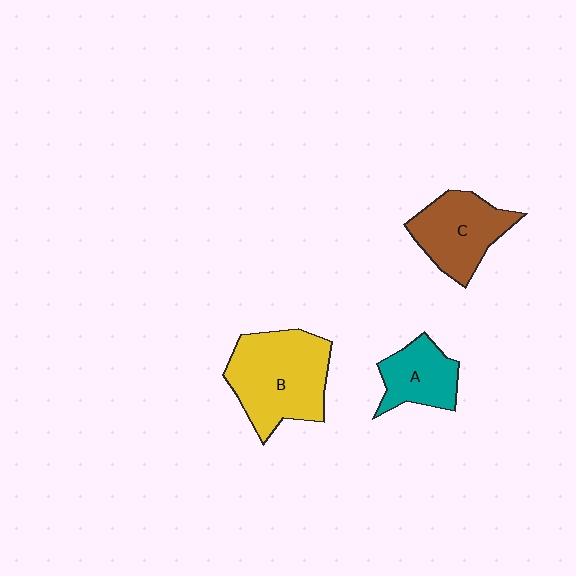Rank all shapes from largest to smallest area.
From largest to smallest: B (yellow), C (brown), A (teal).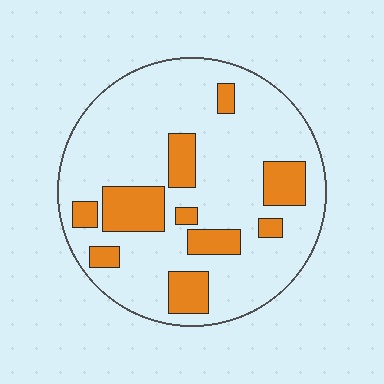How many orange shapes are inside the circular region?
10.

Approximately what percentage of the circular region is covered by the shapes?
Approximately 20%.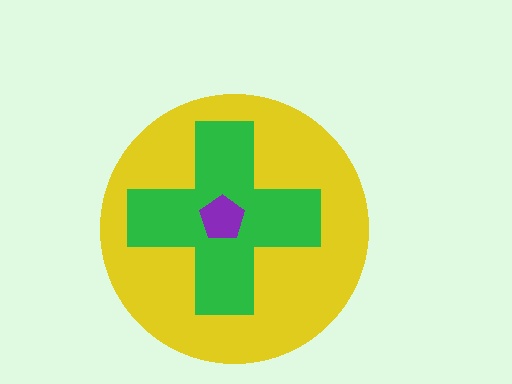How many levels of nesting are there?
3.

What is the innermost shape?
The purple pentagon.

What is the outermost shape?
The yellow circle.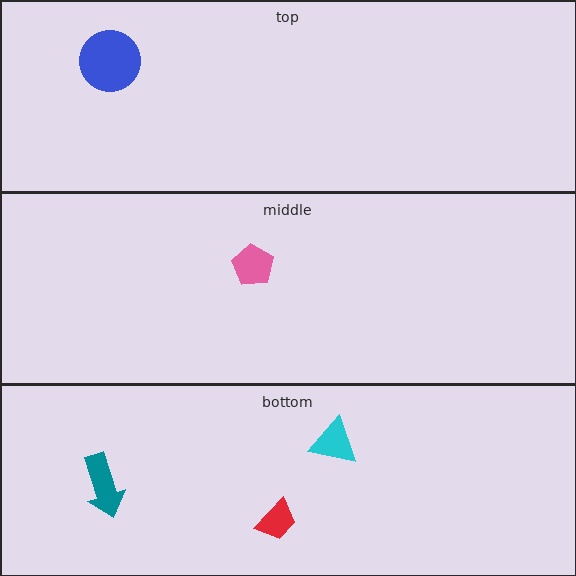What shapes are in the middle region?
The pink pentagon.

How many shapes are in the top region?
1.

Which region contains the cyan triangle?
The bottom region.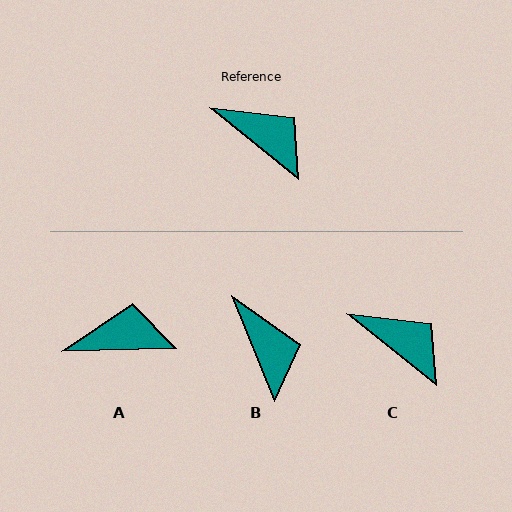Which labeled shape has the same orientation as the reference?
C.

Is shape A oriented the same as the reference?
No, it is off by about 41 degrees.